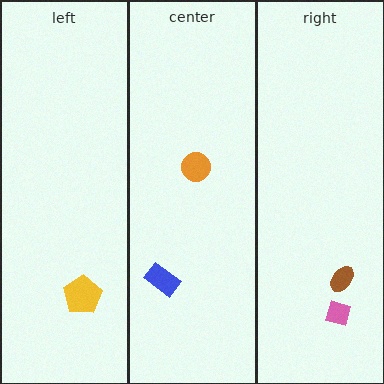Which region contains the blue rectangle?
The center region.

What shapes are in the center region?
The blue rectangle, the orange circle.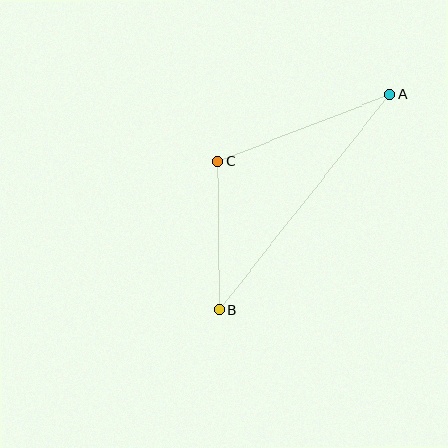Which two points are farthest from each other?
Points A and B are farthest from each other.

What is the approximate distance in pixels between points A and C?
The distance between A and C is approximately 184 pixels.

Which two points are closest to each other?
Points B and C are closest to each other.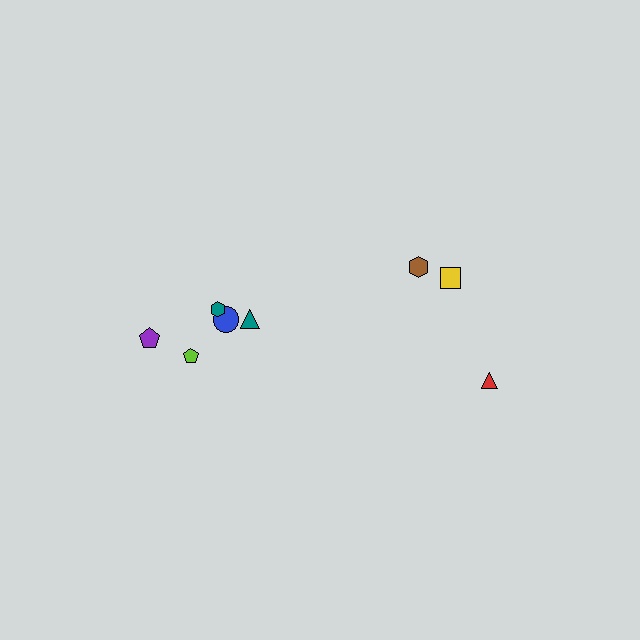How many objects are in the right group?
There are 3 objects.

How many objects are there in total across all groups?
There are 8 objects.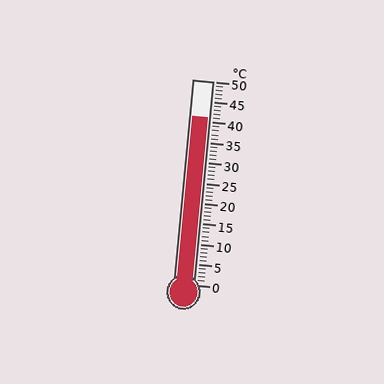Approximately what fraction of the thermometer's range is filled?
The thermometer is filled to approximately 80% of its range.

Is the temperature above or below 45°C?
The temperature is below 45°C.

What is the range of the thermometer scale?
The thermometer scale ranges from 0°C to 50°C.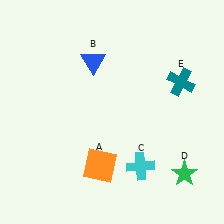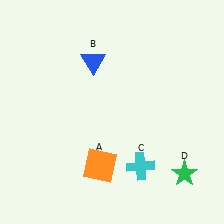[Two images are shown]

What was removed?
The teal cross (E) was removed in Image 2.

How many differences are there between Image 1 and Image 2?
There is 1 difference between the two images.